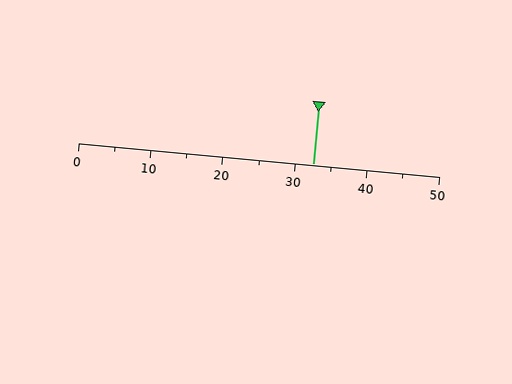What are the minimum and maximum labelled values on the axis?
The axis runs from 0 to 50.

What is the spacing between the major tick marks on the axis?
The major ticks are spaced 10 apart.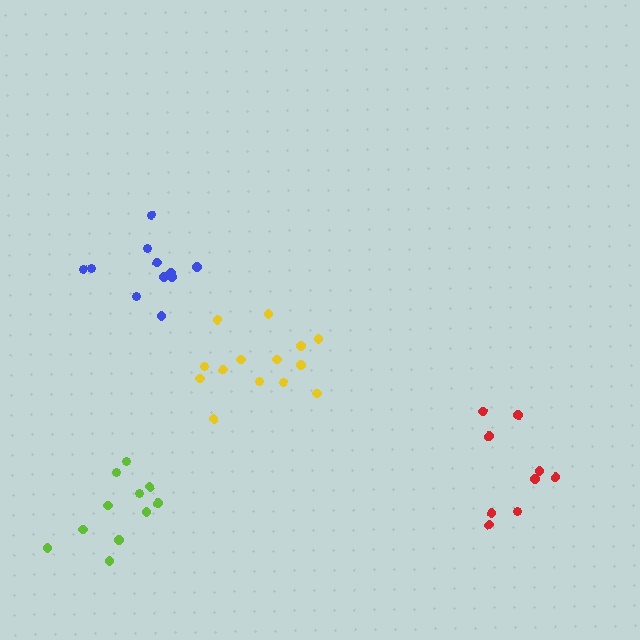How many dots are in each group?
Group 1: 11 dots, Group 2: 14 dots, Group 3: 9 dots, Group 4: 11 dots (45 total).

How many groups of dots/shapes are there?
There are 4 groups.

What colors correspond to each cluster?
The clusters are colored: blue, yellow, red, lime.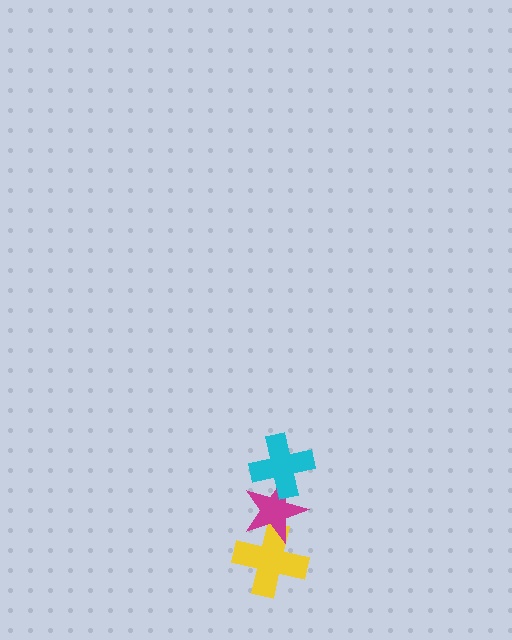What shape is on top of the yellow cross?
The magenta star is on top of the yellow cross.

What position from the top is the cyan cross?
The cyan cross is 1st from the top.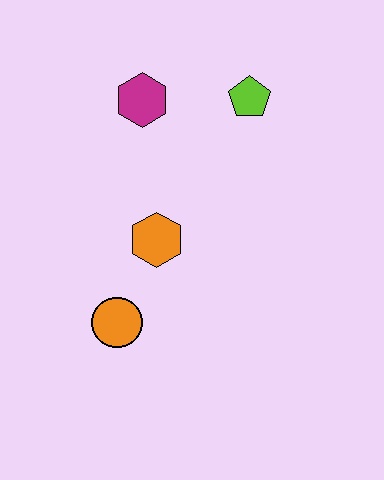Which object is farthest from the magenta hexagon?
The orange circle is farthest from the magenta hexagon.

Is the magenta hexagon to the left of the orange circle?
No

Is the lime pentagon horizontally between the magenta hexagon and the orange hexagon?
No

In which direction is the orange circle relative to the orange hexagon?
The orange circle is below the orange hexagon.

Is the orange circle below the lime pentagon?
Yes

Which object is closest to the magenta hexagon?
The lime pentagon is closest to the magenta hexagon.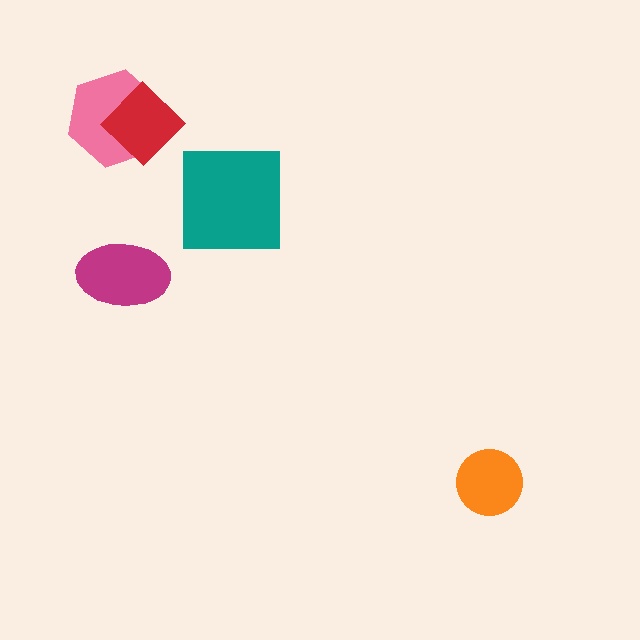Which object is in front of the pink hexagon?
The red diamond is in front of the pink hexagon.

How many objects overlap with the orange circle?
0 objects overlap with the orange circle.